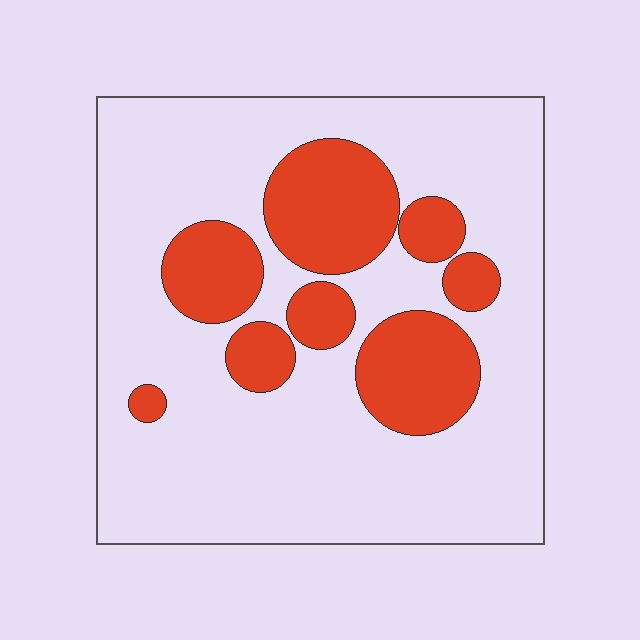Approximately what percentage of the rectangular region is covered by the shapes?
Approximately 25%.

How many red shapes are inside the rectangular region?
8.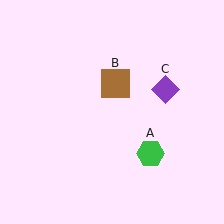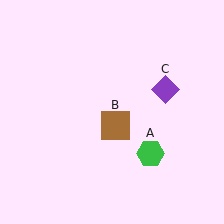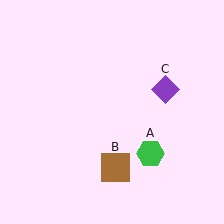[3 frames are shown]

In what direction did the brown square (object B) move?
The brown square (object B) moved down.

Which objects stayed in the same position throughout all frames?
Green hexagon (object A) and purple diamond (object C) remained stationary.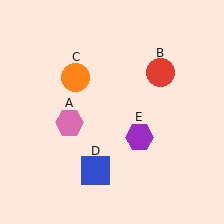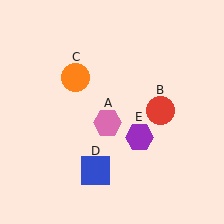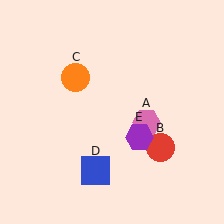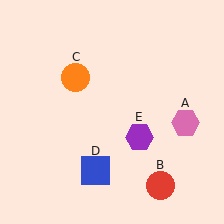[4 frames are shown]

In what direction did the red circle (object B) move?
The red circle (object B) moved down.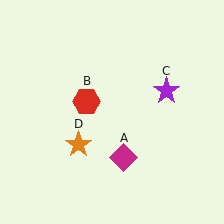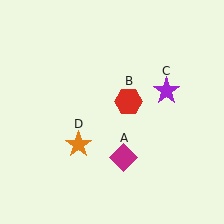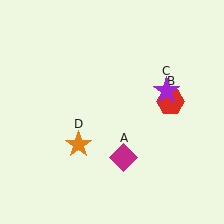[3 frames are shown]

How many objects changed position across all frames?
1 object changed position: red hexagon (object B).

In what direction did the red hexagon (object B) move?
The red hexagon (object B) moved right.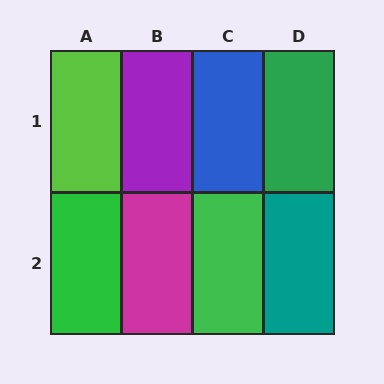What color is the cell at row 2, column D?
Teal.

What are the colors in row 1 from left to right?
Lime, purple, blue, green.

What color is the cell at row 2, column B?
Magenta.